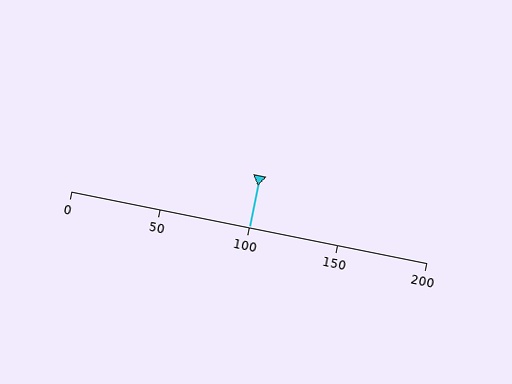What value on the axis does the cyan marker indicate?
The marker indicates approximately 100.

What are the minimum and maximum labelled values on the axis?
The axis runs from 0 to 200.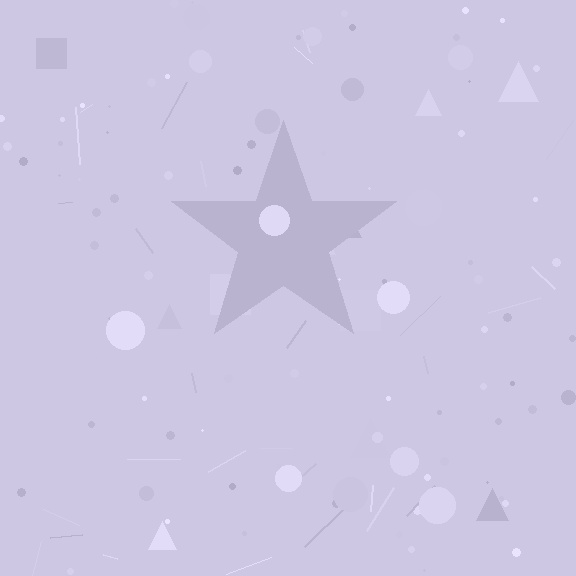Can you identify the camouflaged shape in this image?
The camouflaged shape is a star.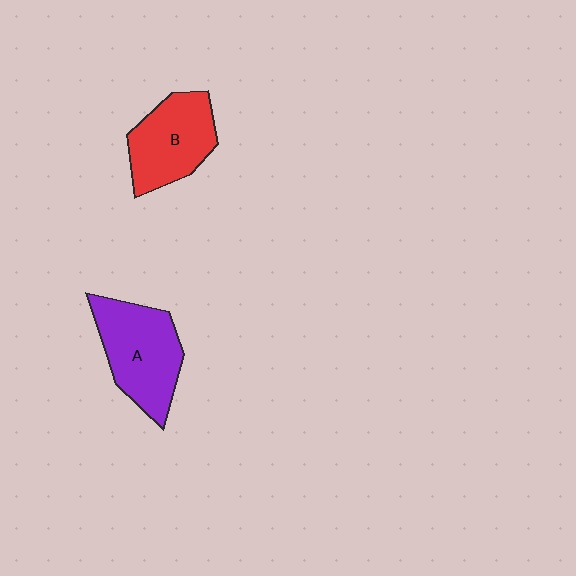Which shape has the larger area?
Shape A (purple).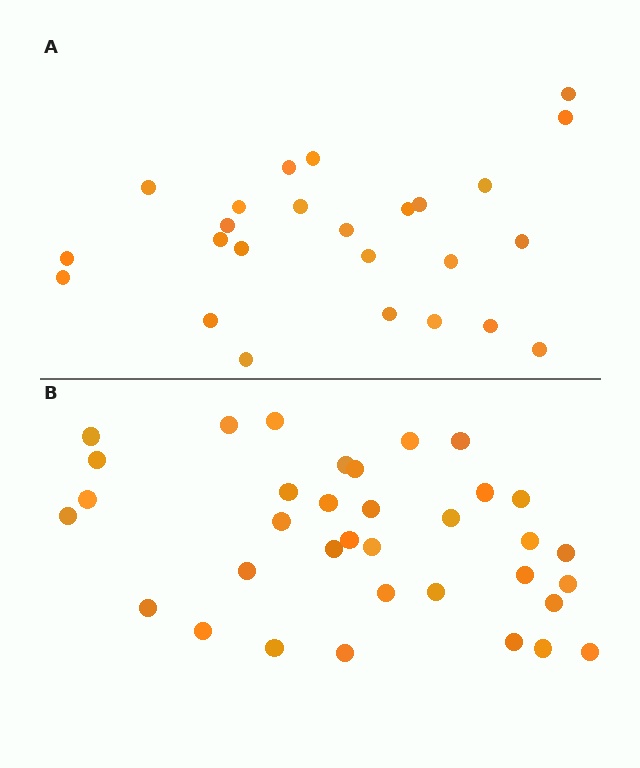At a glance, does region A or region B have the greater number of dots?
Region B (the bottom region) has more dots.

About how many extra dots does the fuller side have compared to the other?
Region B has roughly 10 or so more dots than region A.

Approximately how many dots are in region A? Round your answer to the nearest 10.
About 20 dots. (The exact count is 25, which rounds to 20.)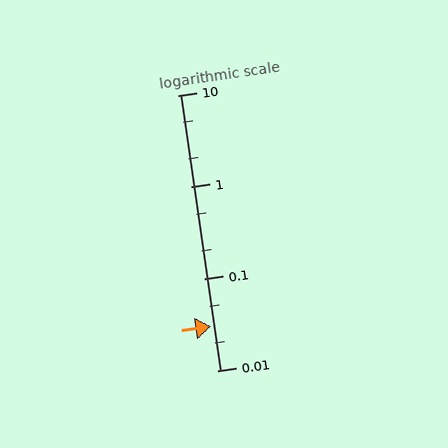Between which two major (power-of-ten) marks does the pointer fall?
The pointer is between 0.01 and 0.1.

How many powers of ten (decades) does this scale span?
The scale spans 3 decades, from 0.01 to 10.